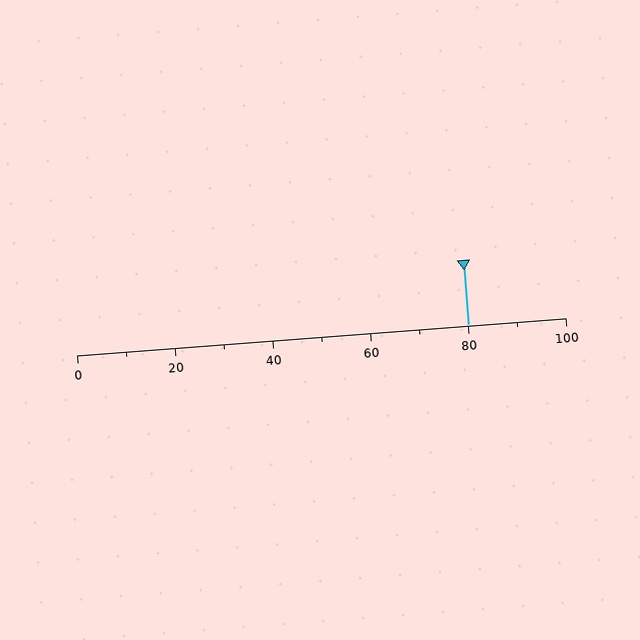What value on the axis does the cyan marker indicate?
The marker indicates approximately 80.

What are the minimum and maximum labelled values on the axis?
The axis runs from 0 to 100.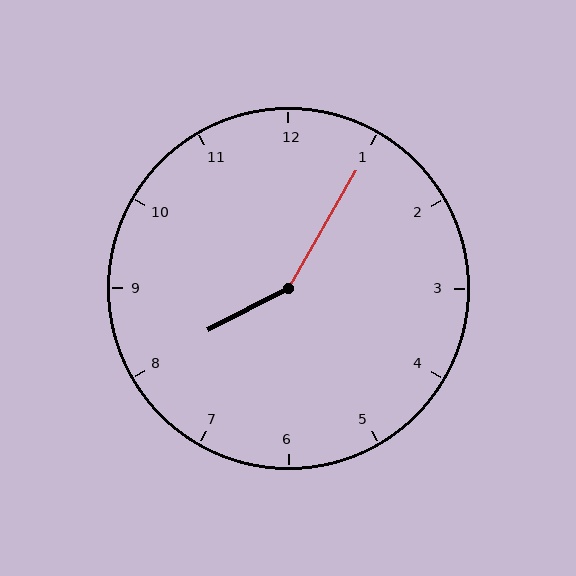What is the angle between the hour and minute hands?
Approximately 148 degrees.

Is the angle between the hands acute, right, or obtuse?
It is obtuse.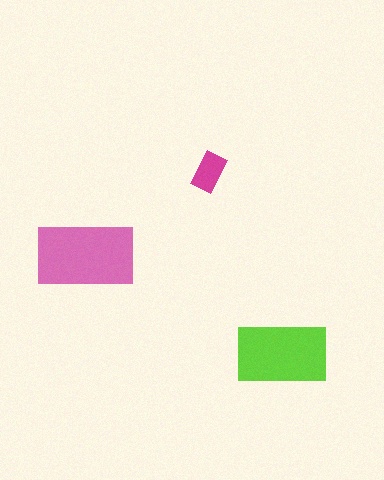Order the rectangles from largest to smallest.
the pink one, the lime one, the magenta one.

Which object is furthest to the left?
The pink rectangle is leftmost.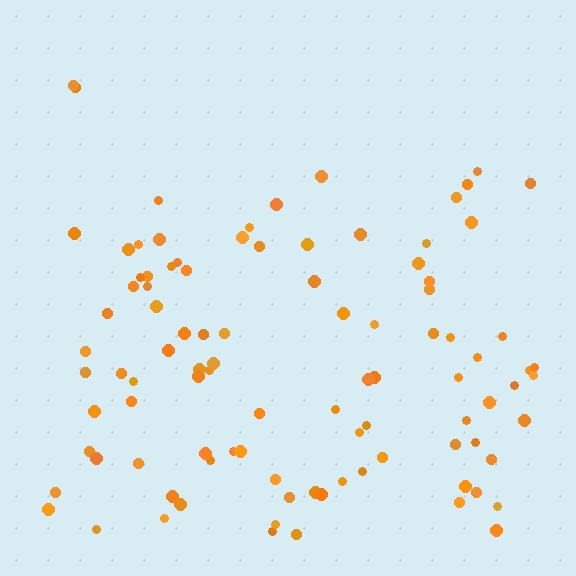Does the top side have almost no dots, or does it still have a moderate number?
Still a moderate number, just noticeably fewer than the bottom.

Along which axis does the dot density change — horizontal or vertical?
Vertical.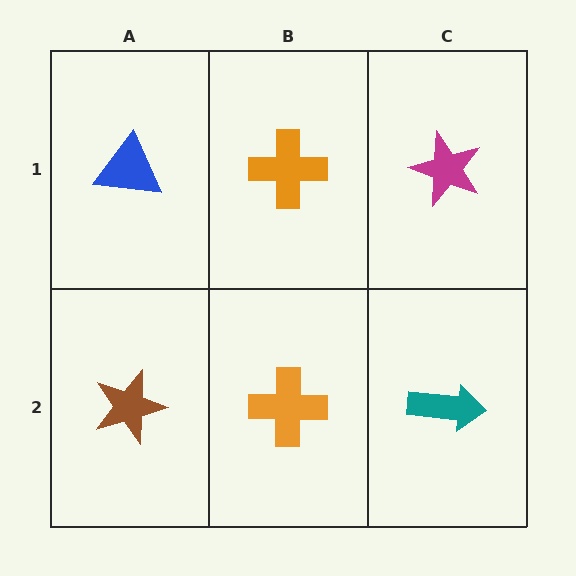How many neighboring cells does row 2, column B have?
3.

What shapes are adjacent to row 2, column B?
An orange cross (row 1, column B), a brown star (row 2, column A), a teal arrow (row 2, column C).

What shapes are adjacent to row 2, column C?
A magenta star (row 1, column C), an orange cross (row 2, column B).